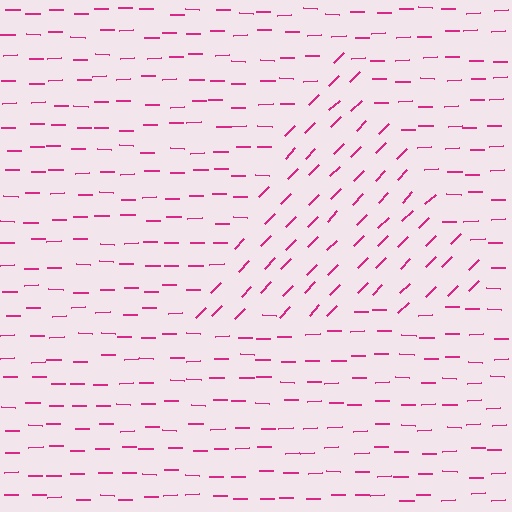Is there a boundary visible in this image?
Yes, there is a texture boundary formed by a change in line orientation.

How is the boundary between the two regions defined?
The boundary is defined purely by a change in line orientation (approximately 45 degrees difference). All lines are the same color and thickness.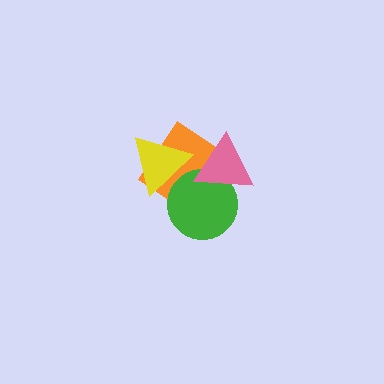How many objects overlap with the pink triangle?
2 objects overlap with the pink triangle.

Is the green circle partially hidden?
Yes, it is partially covered by another shape.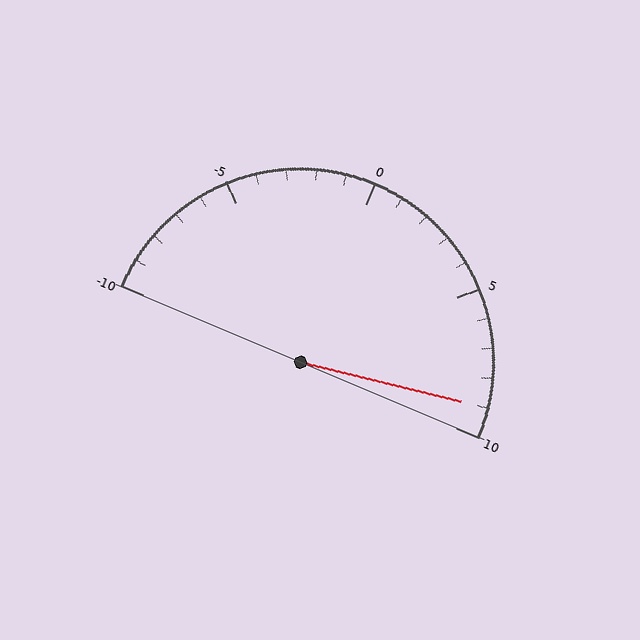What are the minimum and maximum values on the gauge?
The gauge ranges from -10 to 10.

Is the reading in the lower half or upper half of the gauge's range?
The reading is in the upper half of the range (-10 to 10).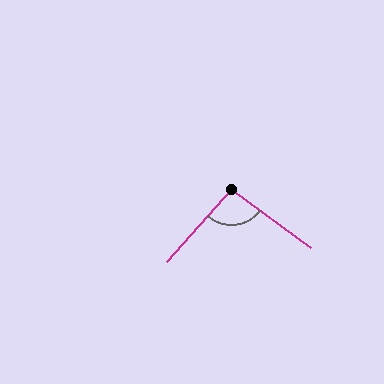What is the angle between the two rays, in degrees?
Approximately 95 degrees.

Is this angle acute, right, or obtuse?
It is obtuse.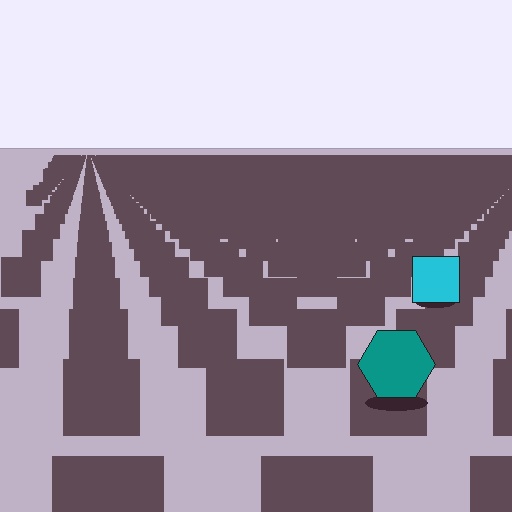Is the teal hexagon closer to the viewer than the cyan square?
Yes. The teal hexagon is closer — you can tell from the texture gradient: the ground texture is coarser near it.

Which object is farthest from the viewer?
The cyan square is farthest from the viewer. It appears smaller and the ground texture around it is denser.